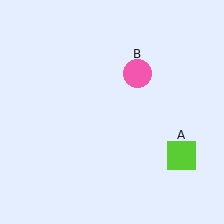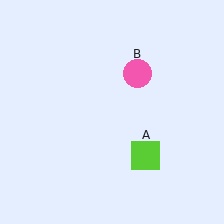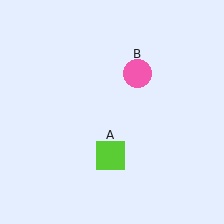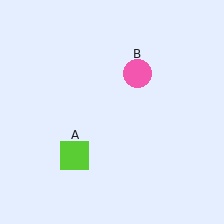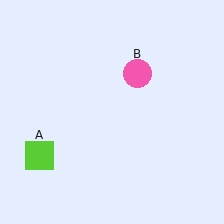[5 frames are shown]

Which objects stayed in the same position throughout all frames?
Pink circle (object B) remained stationary.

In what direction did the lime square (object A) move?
The lime square (object A) moved left.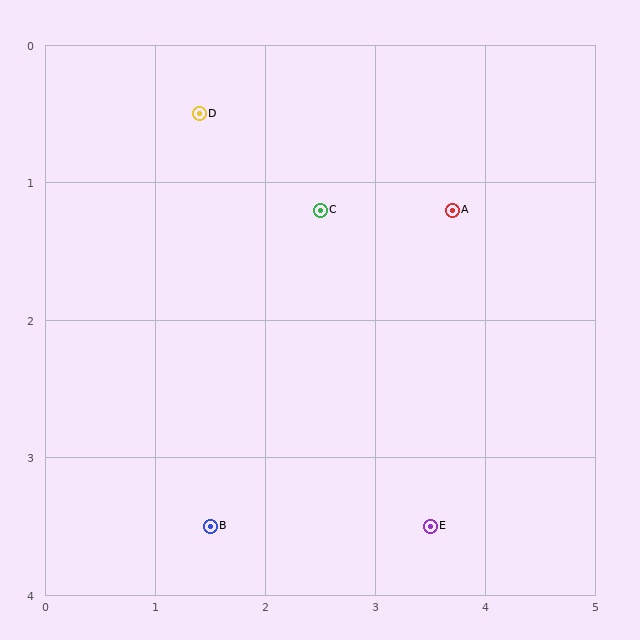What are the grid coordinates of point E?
Point E is at approximately (3.5, 3.5).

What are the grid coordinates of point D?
Point D is at approximately (1.4, 0.5).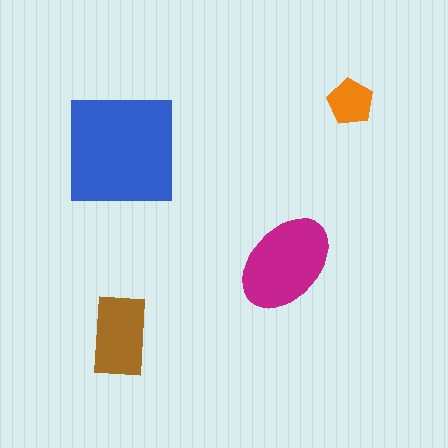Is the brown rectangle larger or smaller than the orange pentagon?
Larger.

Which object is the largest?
The blue square.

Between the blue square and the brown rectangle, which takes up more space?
The blue square.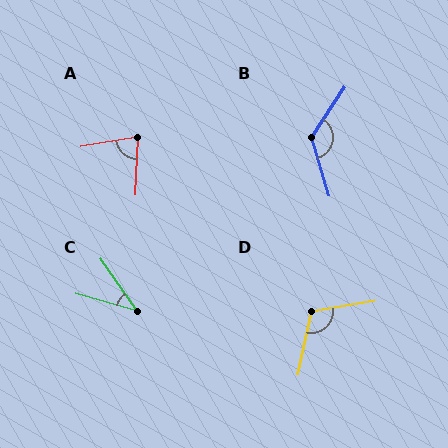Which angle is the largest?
B, at approximately 129 degrees.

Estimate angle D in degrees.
Approximately 111 degrees.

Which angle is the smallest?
C, at approximately 39 degrees.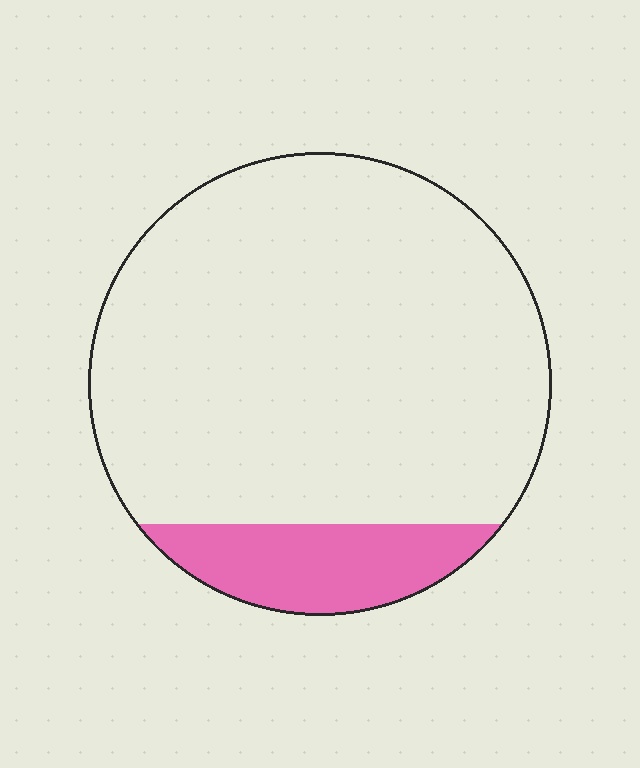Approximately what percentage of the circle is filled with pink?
Approximately 15%.